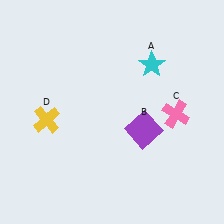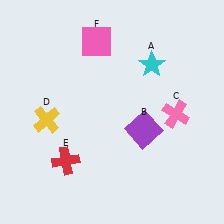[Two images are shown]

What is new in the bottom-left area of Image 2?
A red cross (E) was added in the bottom-left area of Image 2.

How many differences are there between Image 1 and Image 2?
There are 2 differences between the two images.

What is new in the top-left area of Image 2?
A pink square (F) was added in the top-left area of Image 2.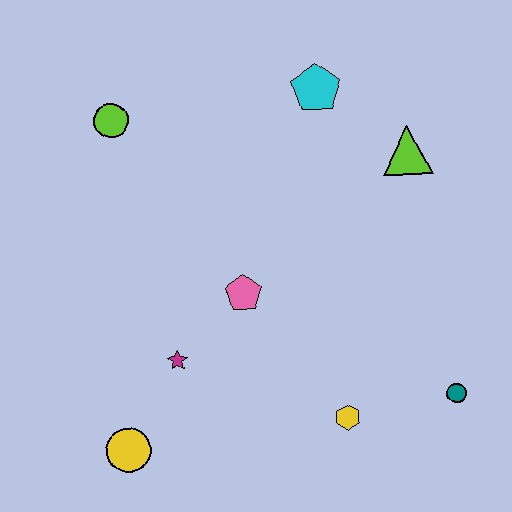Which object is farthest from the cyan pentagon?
The yellow circle is farthest from the cyan pentagon.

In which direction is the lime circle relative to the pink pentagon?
The lime circle is above the pink pentagon.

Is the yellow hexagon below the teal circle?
Yes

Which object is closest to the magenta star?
The pink pentagon is closest to the magenta star.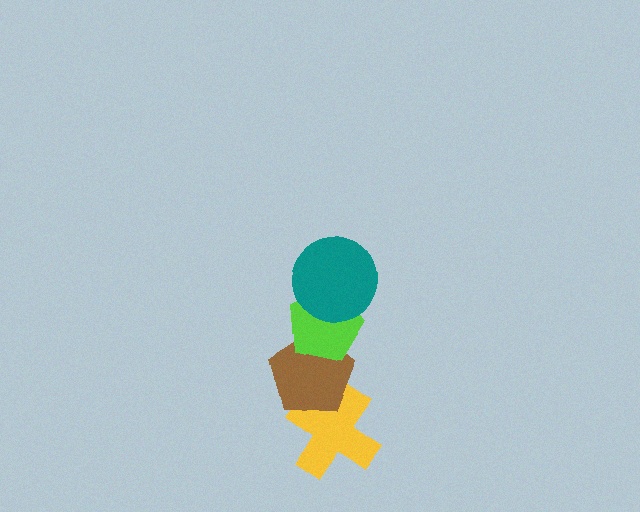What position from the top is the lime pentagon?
The lime pentagon is 2nd from the top.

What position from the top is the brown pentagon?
The brown pentagon is 3rd from the top.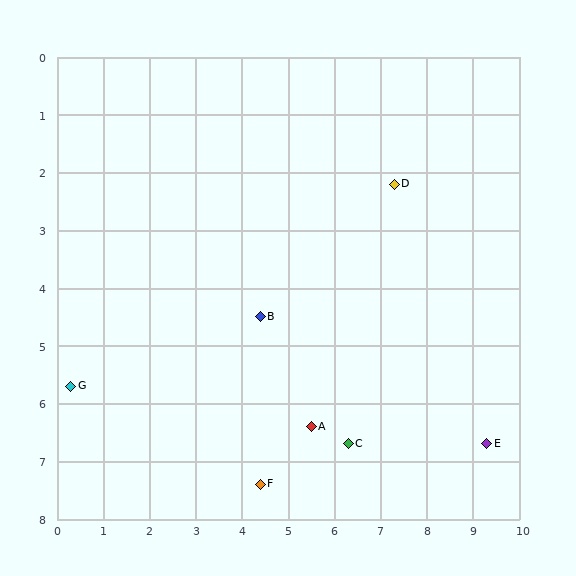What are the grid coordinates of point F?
Point F is at approximately (4.4, 7.4).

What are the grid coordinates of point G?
Point G is at approximately (0.3, 5.7).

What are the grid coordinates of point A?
Point A is at approximately (5.5, 6.4).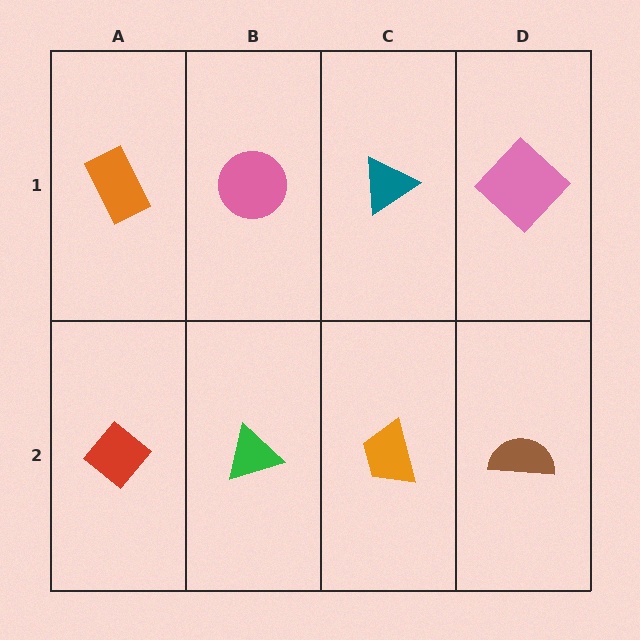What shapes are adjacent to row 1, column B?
A green triangle (row 2, column B), an orange rectangle (row 1, column A), a teal triangle (row 1, column C).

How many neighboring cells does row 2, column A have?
2.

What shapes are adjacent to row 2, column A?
An orange rectangle (row 1, column A), a green triangle (row 2, column B).